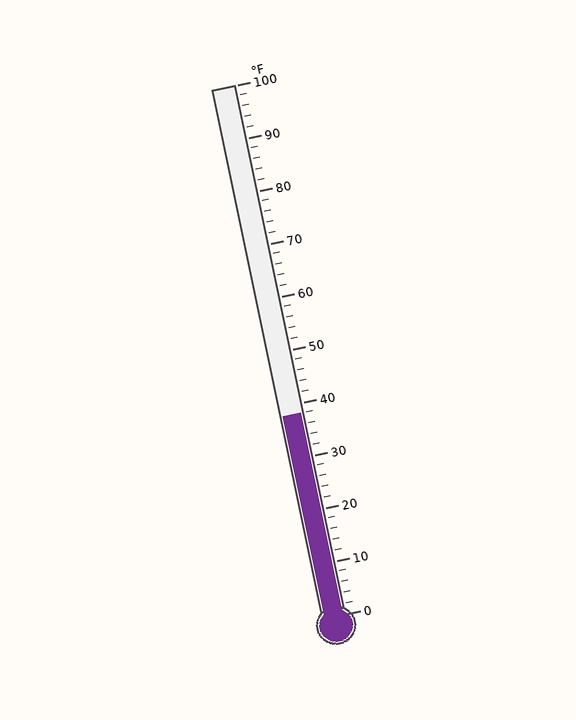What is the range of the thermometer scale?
The thermometer scale ranges from 0°F to 100°F.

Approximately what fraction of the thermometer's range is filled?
The thermometer is filled to approximately 40% of its range.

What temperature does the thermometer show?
The thermometer shows approximately 38°F.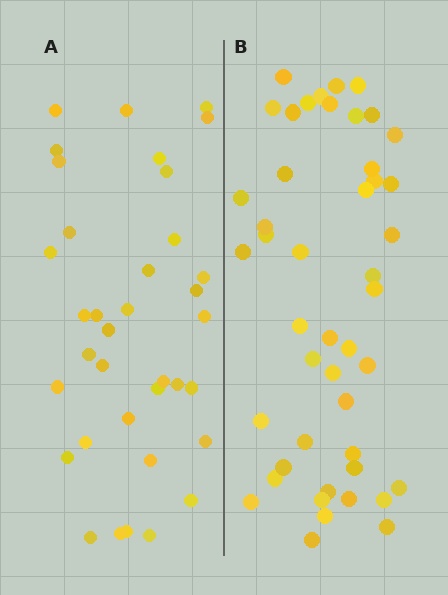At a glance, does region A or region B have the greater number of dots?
Region B (the right region) has more dots.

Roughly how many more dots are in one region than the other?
Region B has roughly 10 or so more dots than region A.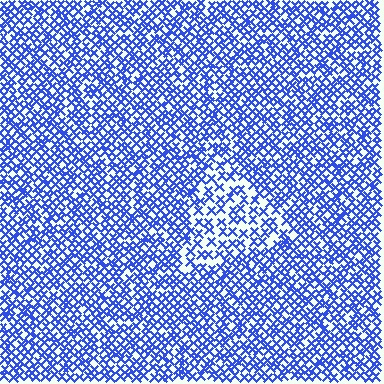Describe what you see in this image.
The image contains small blue elements arranged at two different densities. A triangle-shaped region is visible where the elements are less densely packed than the surrounding area.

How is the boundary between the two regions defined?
The boundary is defined by a change in element density (approximately 1.7x ratio). All elements are the same color, size, and shape.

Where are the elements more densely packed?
The elements are more densely packed outside the triangle boundary.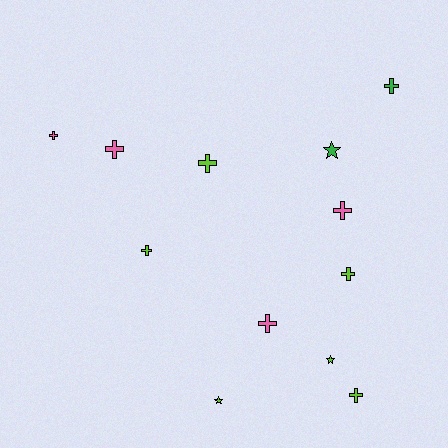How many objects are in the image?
There are 12 objects.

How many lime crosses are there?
There are 4 lime crosses.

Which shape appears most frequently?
Cross, with 9 objects.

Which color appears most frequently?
Lime, with 6 objects.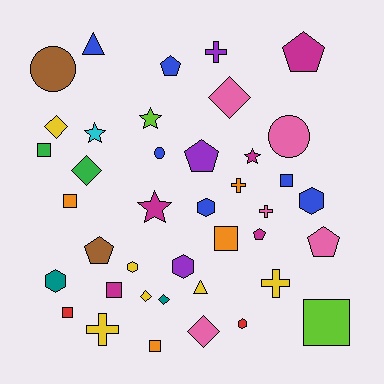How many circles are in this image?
There are 3 circles.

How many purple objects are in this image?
There are 3 purple objects.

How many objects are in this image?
There are 40 objects.